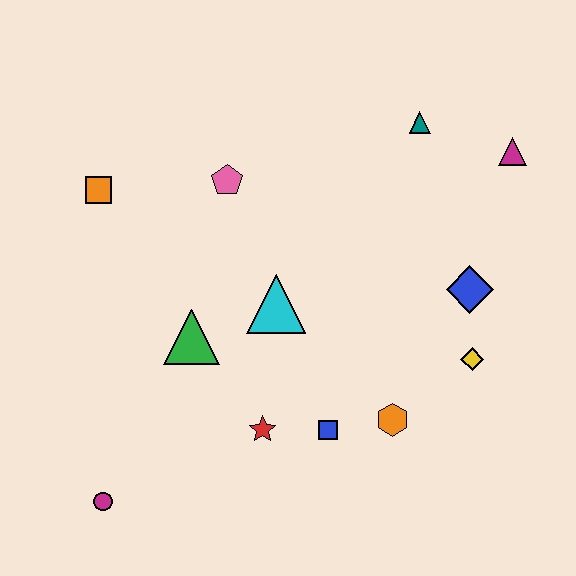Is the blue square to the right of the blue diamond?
No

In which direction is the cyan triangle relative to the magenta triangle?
The cyan triangle is to the left of the magenta triangle.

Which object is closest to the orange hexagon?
The blue square is closest to the orange hexagon.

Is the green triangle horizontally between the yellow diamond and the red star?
No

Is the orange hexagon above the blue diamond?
No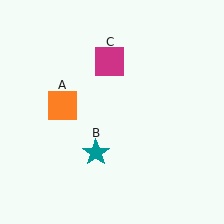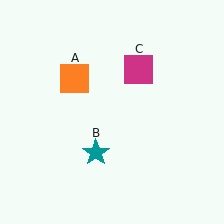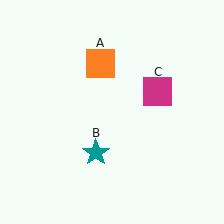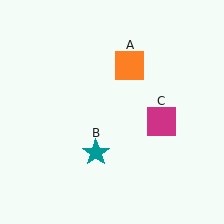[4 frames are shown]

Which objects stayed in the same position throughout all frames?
Teal star (object B) remained stationary.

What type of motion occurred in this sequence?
The orange square (object A), magenta square (object C) rotated clockwise around the center of the scene.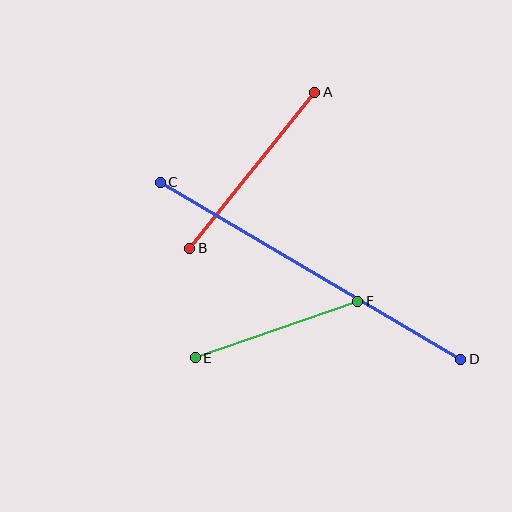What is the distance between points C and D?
The distance is approximately 348 pixels.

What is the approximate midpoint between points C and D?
The midpoint is at approximately (310, 271) pixels.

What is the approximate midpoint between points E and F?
The midpoint is at approximately (276, 329) pixels.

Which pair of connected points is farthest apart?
Points C and D are farthest apart.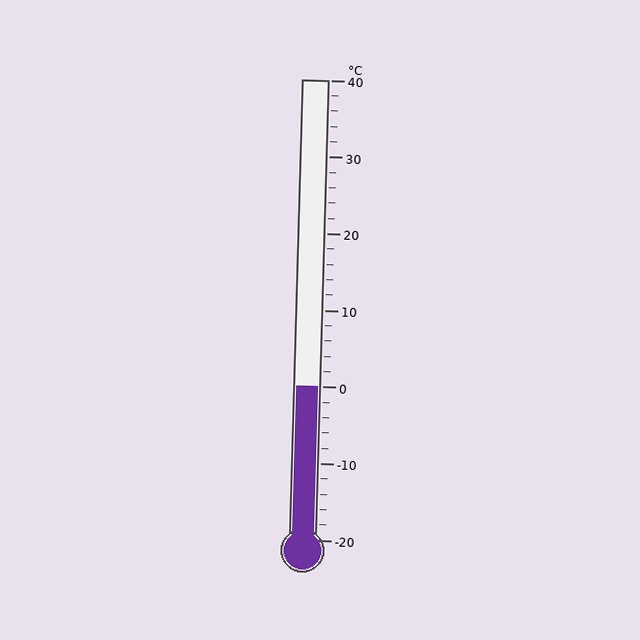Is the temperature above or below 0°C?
The temperature is at 0°C.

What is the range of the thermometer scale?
The thermometer scale ranges from -20°C to 40°C.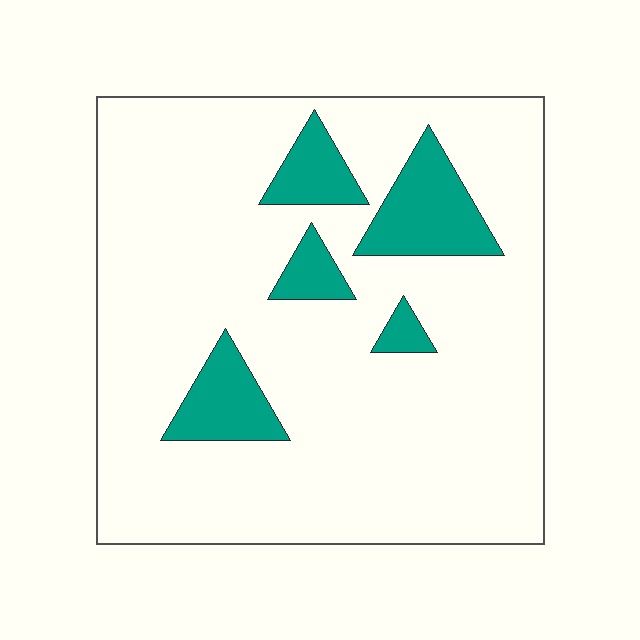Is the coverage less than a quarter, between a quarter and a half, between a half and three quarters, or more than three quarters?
Less than a quarter.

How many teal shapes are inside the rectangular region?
5.